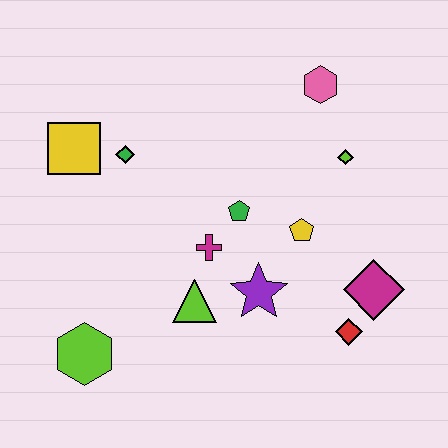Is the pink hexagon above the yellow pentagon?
Yes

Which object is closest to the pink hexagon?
The lime diamond is closest to the pink hexagon.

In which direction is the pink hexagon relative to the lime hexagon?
The pink hexagon is above the lime hexagon.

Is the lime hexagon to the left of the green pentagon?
Yes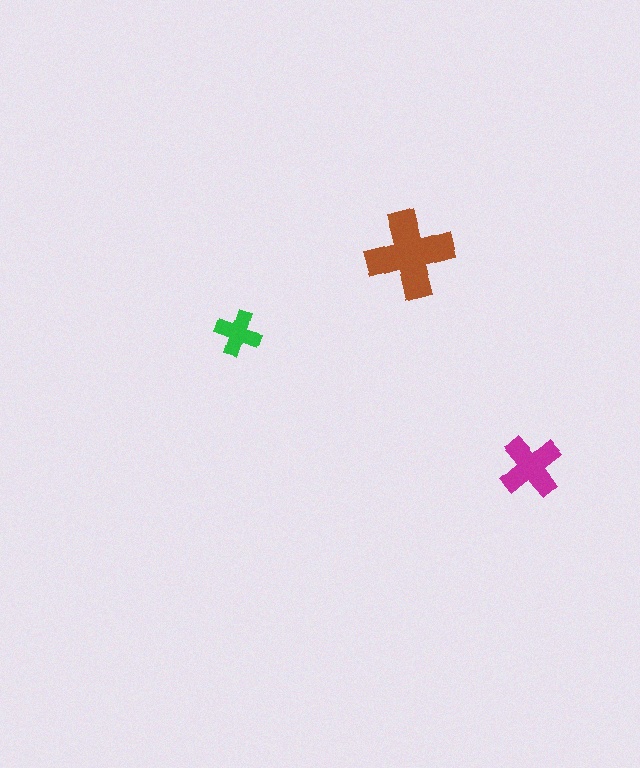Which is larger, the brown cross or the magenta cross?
The brown one.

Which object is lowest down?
The magenta cross is bottommost.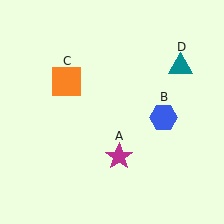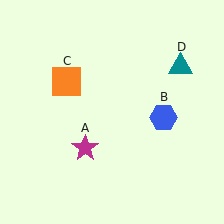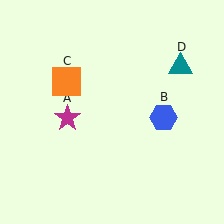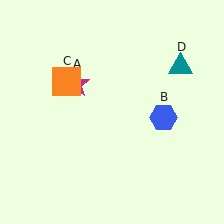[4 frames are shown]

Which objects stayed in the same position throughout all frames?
Blue hexagon (object B) and orange square (object C) and teal triangle (object D) remained stationary.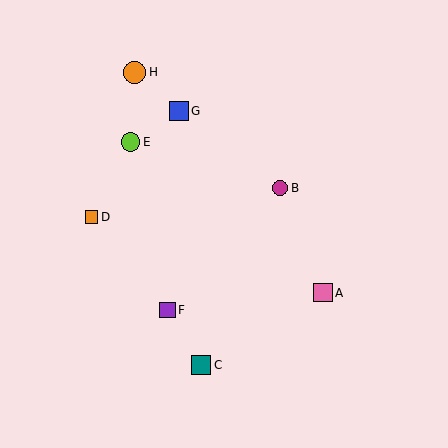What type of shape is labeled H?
Shape H is an orange circle.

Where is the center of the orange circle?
The center of the orange circle is at (135, 72).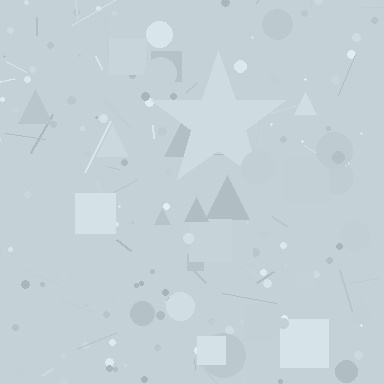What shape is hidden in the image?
A star is hidden in the image.